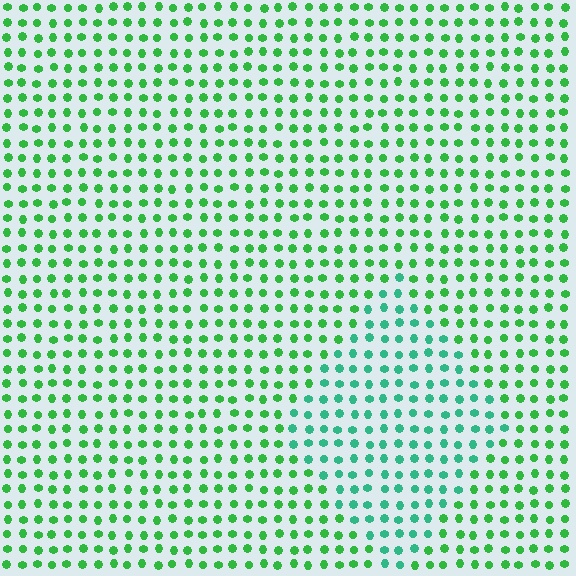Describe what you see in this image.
The image is filled with small green elements in a uniform arrangement. A diamond-shaped region is visible where the elements are tinted to a slightly different hue, forming a subtle color boundary.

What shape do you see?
I see a diamond.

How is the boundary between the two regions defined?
The boundary is defined purely by a slight shift in hue (about 32 degrees). Spacing, size, and orientation are identical on both sides.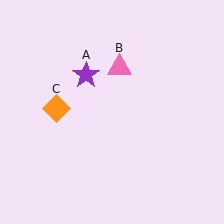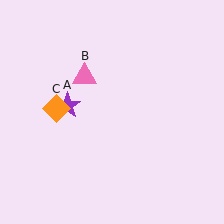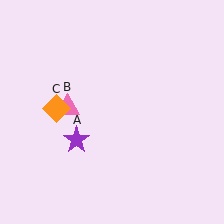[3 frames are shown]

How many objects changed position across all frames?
2 objects changed position: purple star (object A), pink triangle (object B).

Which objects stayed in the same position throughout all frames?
Orange diamond (object C) remained stationary.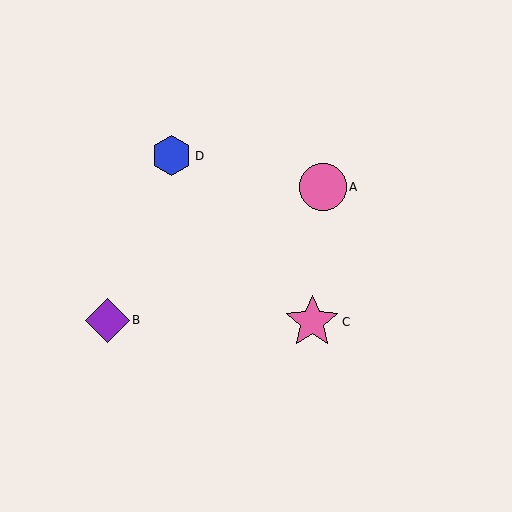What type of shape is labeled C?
Shape C is a pink star.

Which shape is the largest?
The pink star (labeled C) is the largest.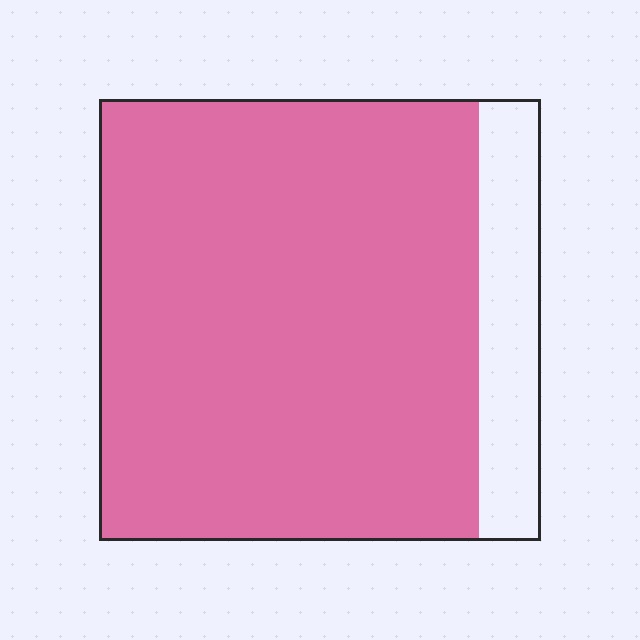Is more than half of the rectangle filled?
Yes.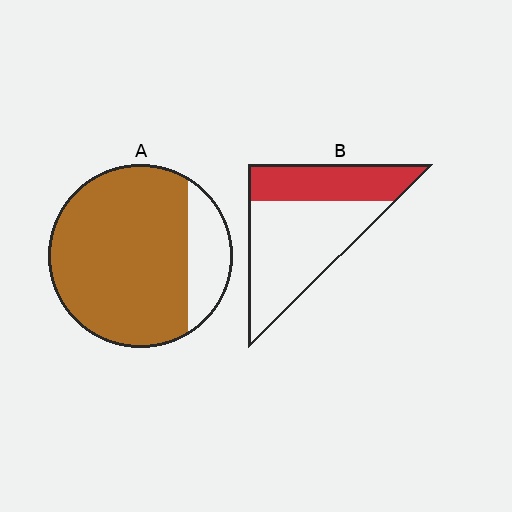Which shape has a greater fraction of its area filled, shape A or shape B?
Shape A.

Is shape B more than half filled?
No.